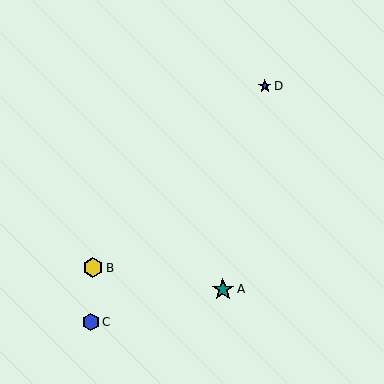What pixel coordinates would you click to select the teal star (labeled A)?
Click at (223, 289) to select the teal star A.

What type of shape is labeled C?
Shape C is a blue hexagon.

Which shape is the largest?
The teal star (labeled A) is the largest.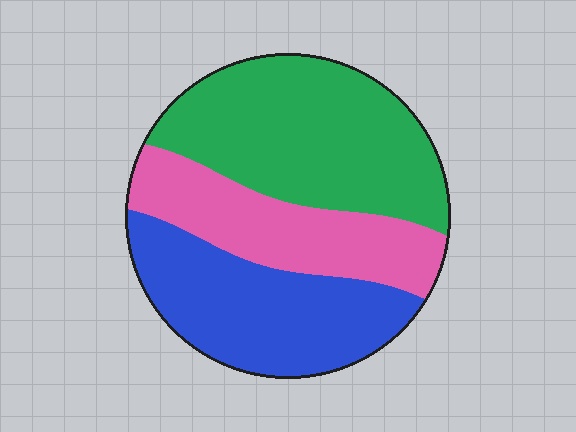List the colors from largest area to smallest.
From largest to smallest: green, blue, pink.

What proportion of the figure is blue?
Blue takes up between a sixth and a third of the figure.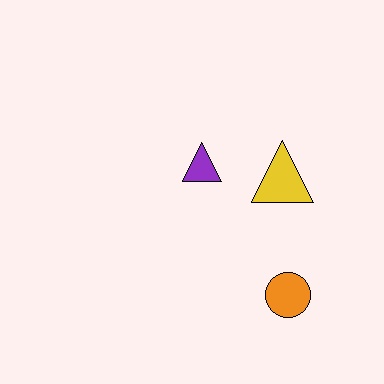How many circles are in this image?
There is 1 circle.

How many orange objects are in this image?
There is 1 orange object.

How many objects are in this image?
There are 3 objects.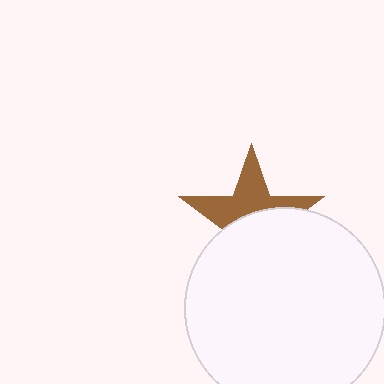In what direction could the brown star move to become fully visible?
The brown star could move up. That would shift it out from behind the white circle entirely.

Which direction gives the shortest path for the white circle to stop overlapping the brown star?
Moving down gives the shortest separation.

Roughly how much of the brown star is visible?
About half of it is visible (roughly 47%).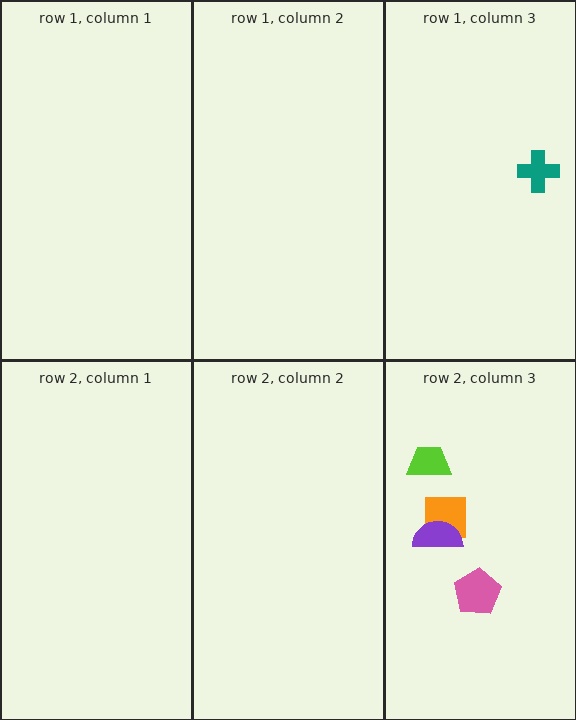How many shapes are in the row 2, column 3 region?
4.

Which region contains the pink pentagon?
The row 2, column 3 region.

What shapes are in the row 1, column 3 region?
The teal cross.